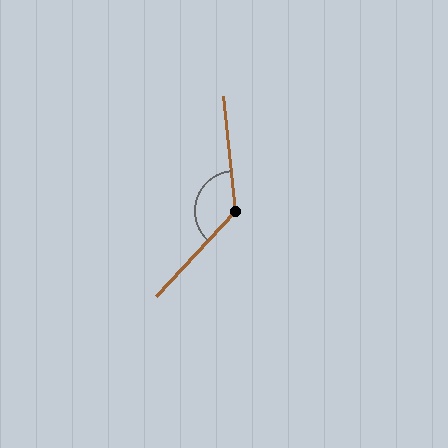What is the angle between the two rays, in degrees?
Approximately 132 degrees.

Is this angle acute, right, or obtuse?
It is obtuse.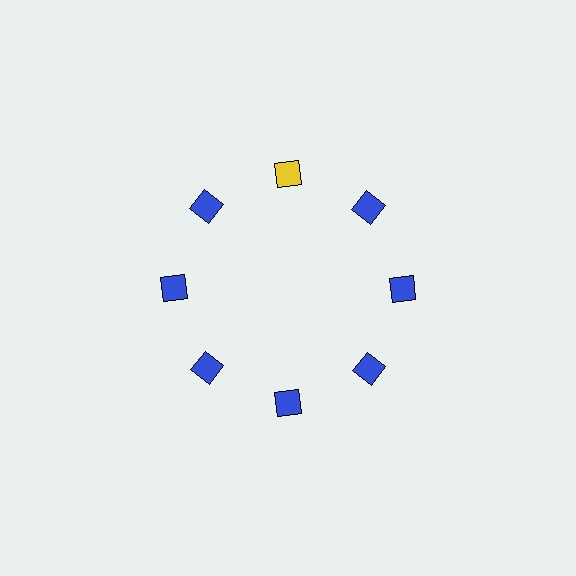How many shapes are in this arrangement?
There are 8 shapes arranged in a ring pattern.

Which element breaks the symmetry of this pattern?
The yellow square at roughly the 12 o'clock position breaks the symmetry. All other shapes are blue squares.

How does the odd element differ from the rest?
It has a different color: yellow instead of blue.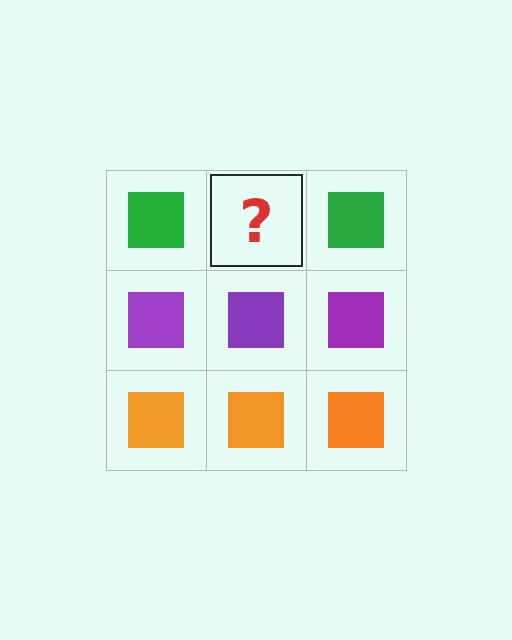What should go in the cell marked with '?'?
The missing cell should contain a green square.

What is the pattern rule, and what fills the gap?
The rule is that each row has a consistent color. The gap should be filled with a green square.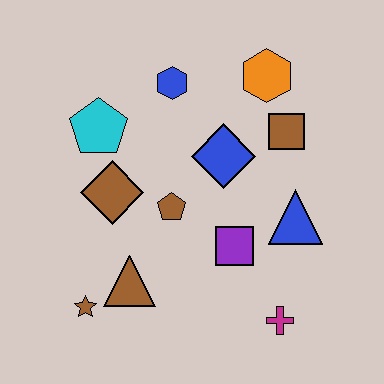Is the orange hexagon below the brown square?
No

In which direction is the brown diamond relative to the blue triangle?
The brown diamond is to the left of the blue triangle.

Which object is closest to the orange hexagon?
The brown square is closest to the orange hexagon.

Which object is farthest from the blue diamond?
The brown star is farthest from the blue diamond.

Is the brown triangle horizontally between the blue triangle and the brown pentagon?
No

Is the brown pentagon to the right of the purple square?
No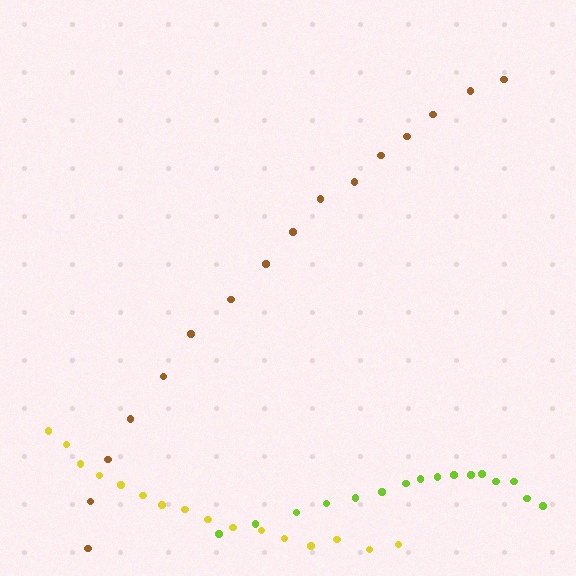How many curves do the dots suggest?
There are 3 distinct paths.